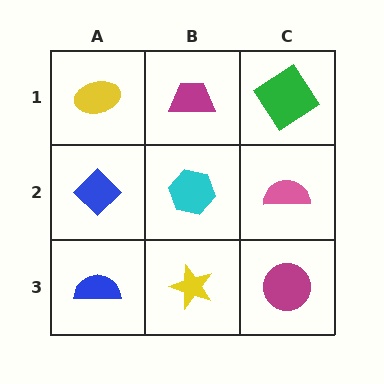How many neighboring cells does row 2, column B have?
4.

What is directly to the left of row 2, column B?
A blue diamond.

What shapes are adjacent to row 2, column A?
A yellow ellipse (row 1, column A), a blue semicircle (row 3, column A), a cyan hexagon (row 2, column B).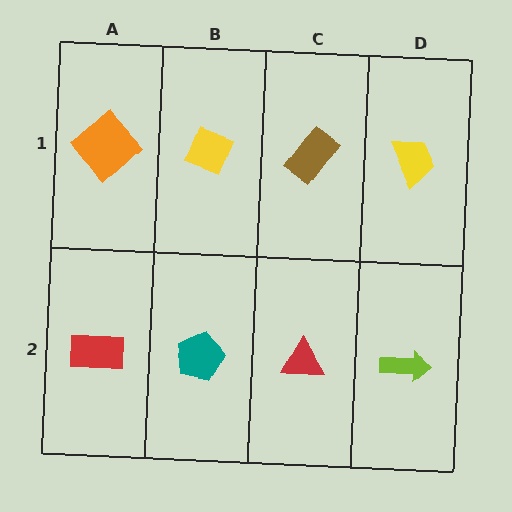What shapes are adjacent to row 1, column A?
A red rectangle (row 2, column A), a yellow diamond (row 1, column B).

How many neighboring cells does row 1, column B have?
3.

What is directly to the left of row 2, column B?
A red rectangle.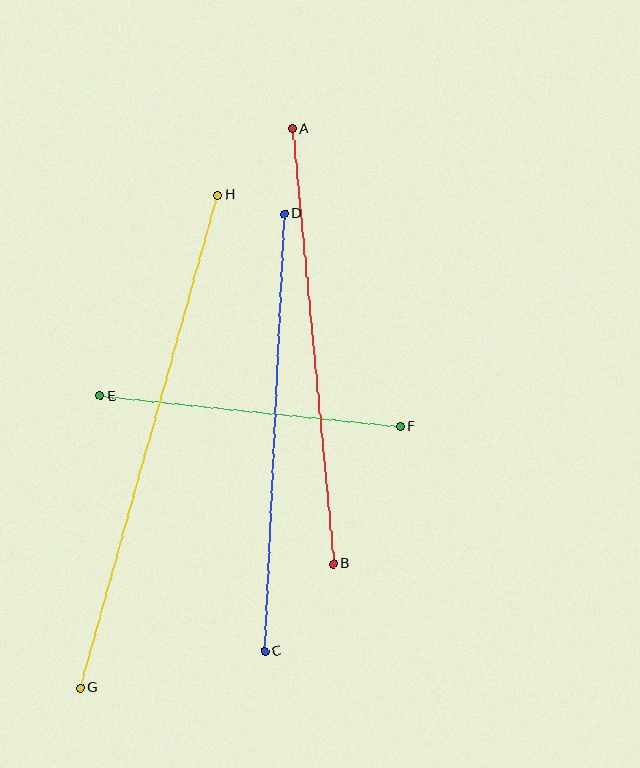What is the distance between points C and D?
The distance is approximately 438 pixels.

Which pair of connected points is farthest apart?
Points G and H are farthest apart.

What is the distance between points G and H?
The distance is approximately 512 pixels.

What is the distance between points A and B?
The distance is approximately 437 pixels.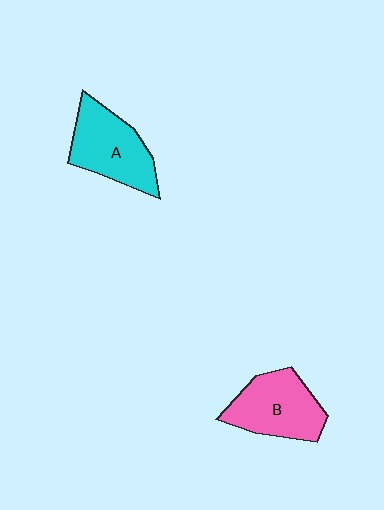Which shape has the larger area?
Shape A (cyan).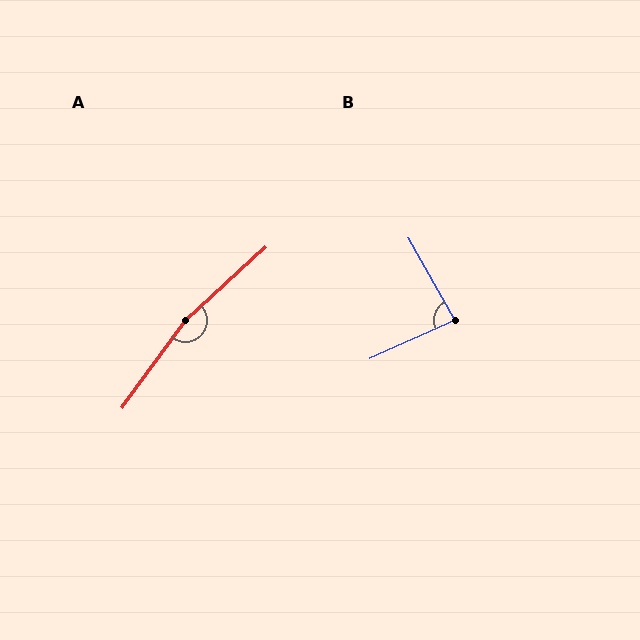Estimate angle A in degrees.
Approximately 168 degrees.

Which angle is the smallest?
B, at approximately 85 degrees.